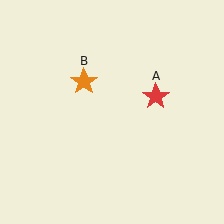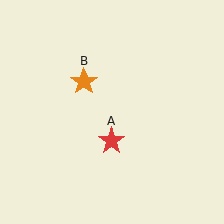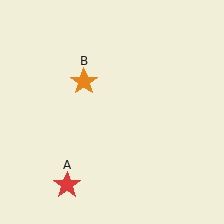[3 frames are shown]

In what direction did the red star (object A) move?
The red star (object A) moved down and to the left.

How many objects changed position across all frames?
1 object changed position: red star (object A).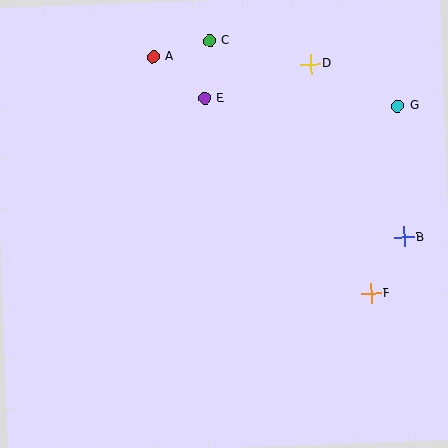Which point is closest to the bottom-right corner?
Point F is closest to the bottom-right corner.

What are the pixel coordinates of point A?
Point A is at (153, 57).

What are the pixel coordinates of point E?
Point E is at (205, 98).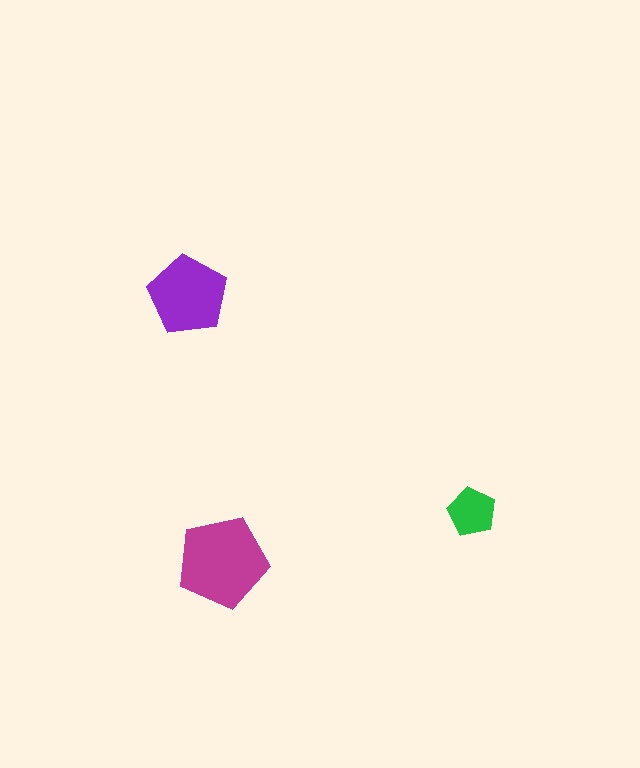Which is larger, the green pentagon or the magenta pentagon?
The magenta one.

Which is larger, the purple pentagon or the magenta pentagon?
The magenta one.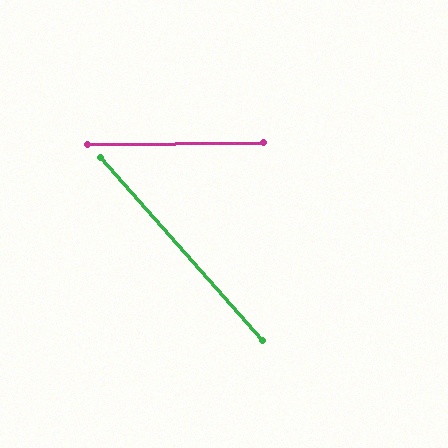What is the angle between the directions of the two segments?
Approximately 49 degrees.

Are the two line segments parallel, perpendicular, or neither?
Neither parallel nor perpendicular — they differ by about 49°.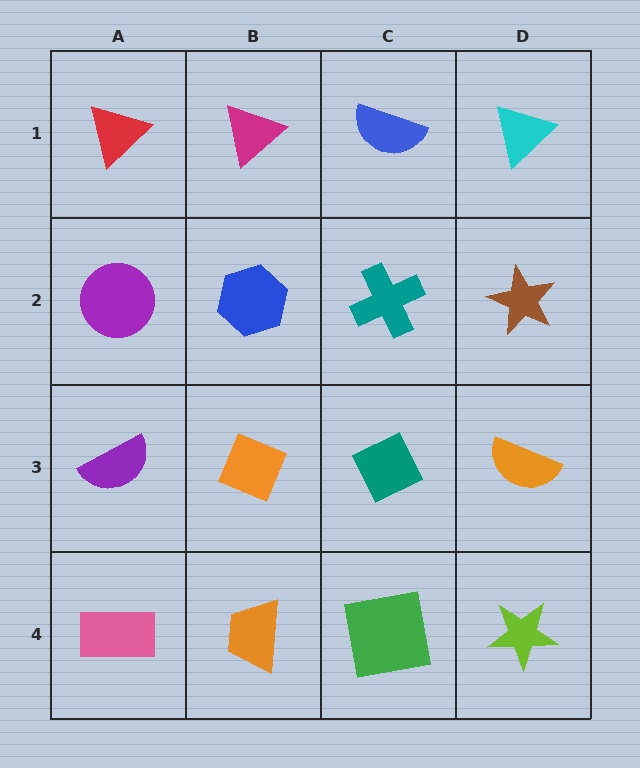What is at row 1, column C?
A blue semicircle.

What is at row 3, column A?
A purple semicircle.